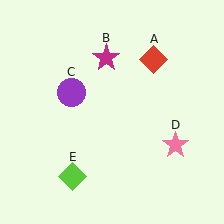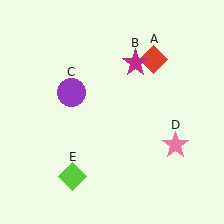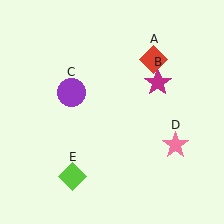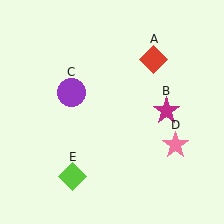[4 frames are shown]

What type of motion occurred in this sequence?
The magenta star (object B) rotated clockwise around the center of the scene.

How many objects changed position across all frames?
1 object changed position: magenta star (object B).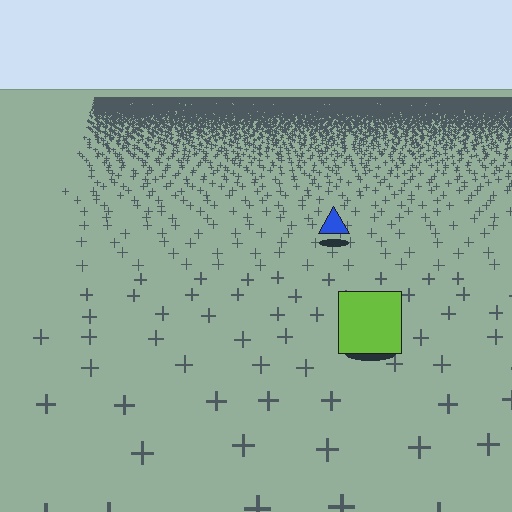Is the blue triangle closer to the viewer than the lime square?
No. The lime square is closer — you can tell from the texture gradient: the ground texture is coarser near it.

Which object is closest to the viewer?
The lime square is closest. The texture marks near it are larger and more spread out.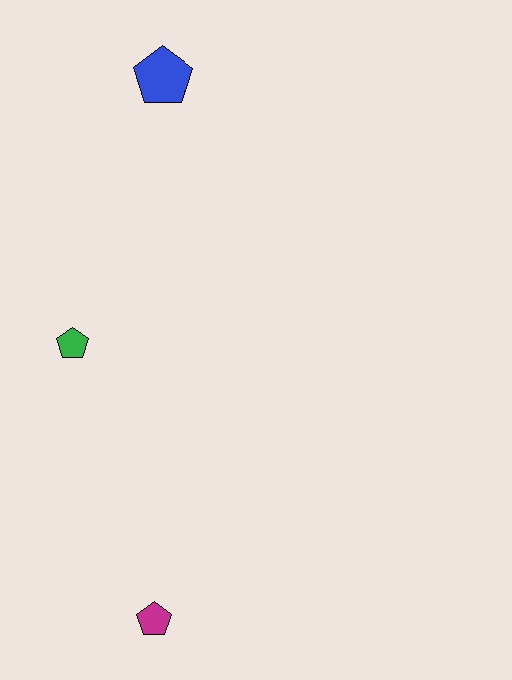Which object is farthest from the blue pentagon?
The magenta pentagon is farthest from the blue pentagon.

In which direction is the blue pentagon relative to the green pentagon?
The blue pentagon is above the green pentagon.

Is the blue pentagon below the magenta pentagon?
No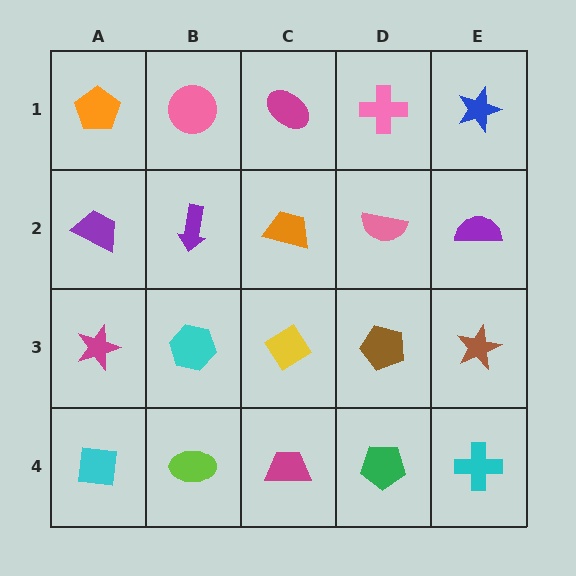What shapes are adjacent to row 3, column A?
A purple trapezoid (row 2, column A), a cyan square (row 4, column A), a cyan hexagon (row 3, column B).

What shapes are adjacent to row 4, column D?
A brown pentagon (row 3, column D), a magenta trapezoid (row 4, column C), a cyan cross (row 4, column E).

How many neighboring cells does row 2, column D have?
4.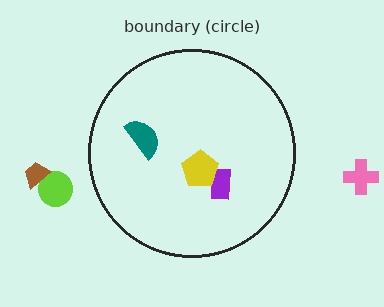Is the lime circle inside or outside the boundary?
Outside.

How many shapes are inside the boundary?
3 inside, 3 outside.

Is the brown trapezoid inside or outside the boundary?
Outside.